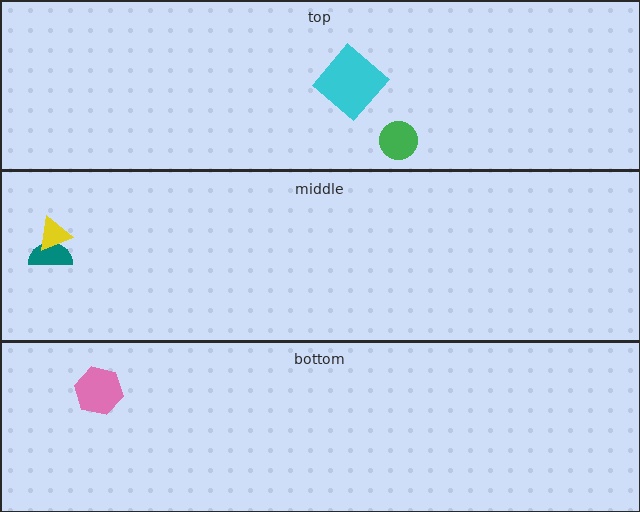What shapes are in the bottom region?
The pink hexagon.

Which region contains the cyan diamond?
The top region.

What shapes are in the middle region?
The teal semicircle, the yellow triangle.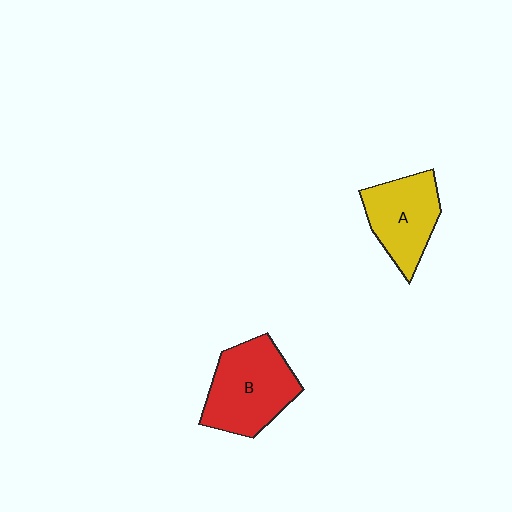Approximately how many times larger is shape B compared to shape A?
Approximately 1.2 times.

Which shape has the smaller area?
Shape A (yellow).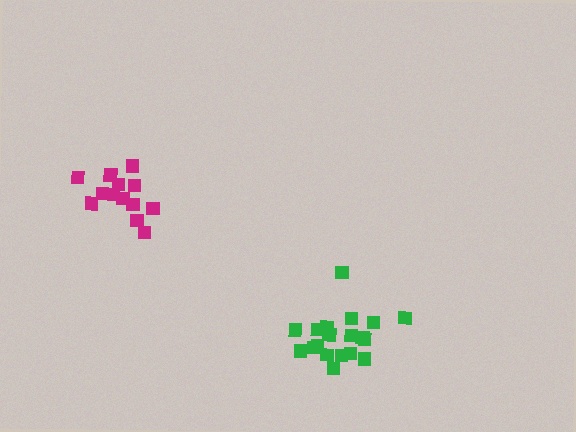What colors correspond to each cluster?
The clusters are colored: green, magenta.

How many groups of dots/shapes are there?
There are 2 groups.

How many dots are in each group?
Group 1: 19 dots, Group 2: 13 dots (32 total).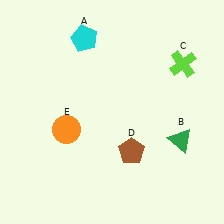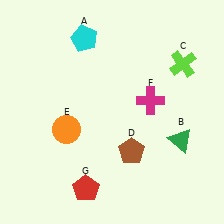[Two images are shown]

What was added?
A magenta cross (F), a red pentagon (G) were added in Image 2.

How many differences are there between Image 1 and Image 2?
There are 2 differences between the two images.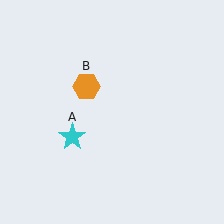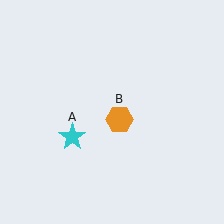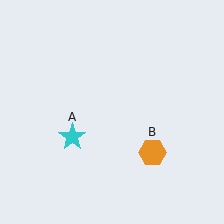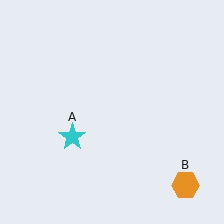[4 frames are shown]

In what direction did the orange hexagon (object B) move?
The orange hexagon (object B) moved down and to the right.